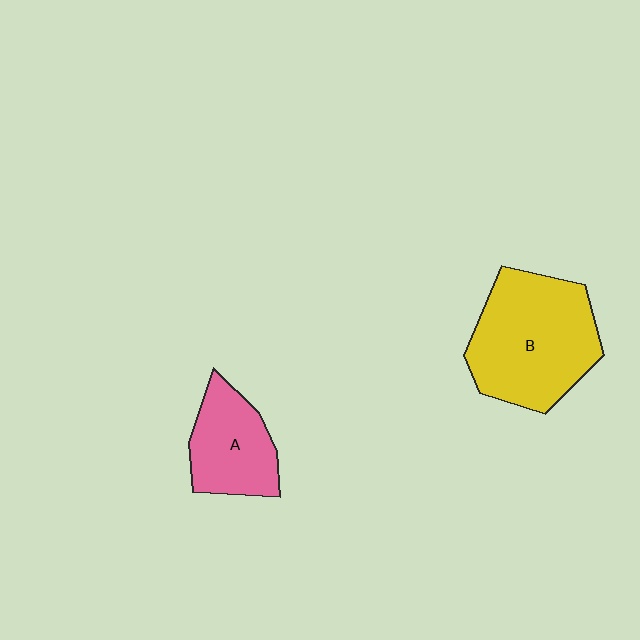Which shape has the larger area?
Shape B (yellow).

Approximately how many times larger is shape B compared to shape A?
Approximately 1.8 times.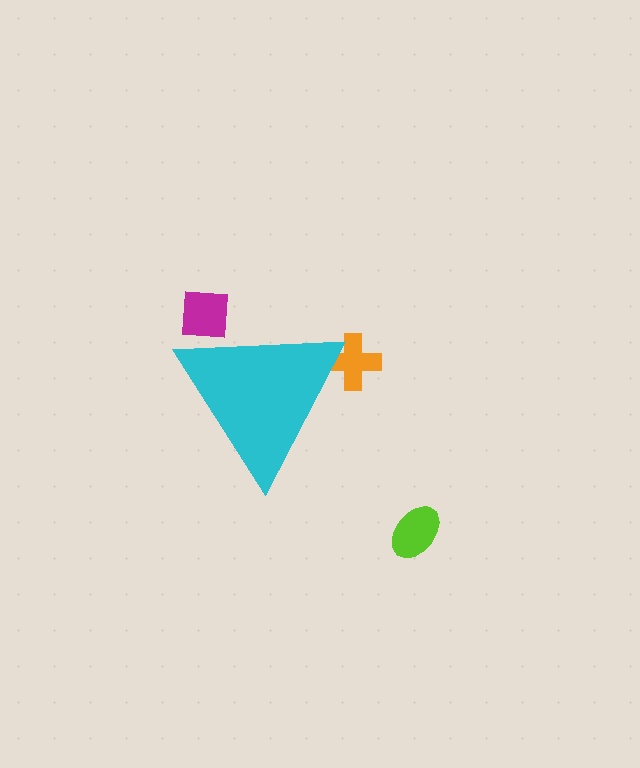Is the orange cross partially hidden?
Yes, the orange cross is partially hidden behind the cyan triangle.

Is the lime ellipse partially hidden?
No, the lime ellipse is fully visible.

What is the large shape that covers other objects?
A cyan triangle.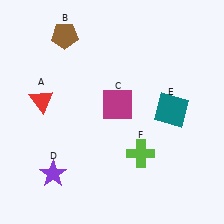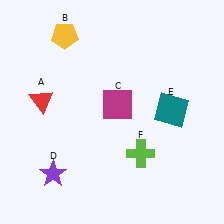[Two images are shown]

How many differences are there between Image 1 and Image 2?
There is 1 difference between the two images.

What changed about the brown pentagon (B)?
In Image 1, B is brown. In Image 2, it changed to yellow.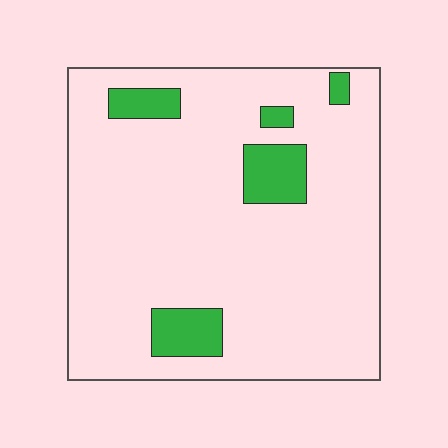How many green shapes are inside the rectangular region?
5.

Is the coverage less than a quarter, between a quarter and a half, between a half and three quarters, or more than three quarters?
Less than a quarter.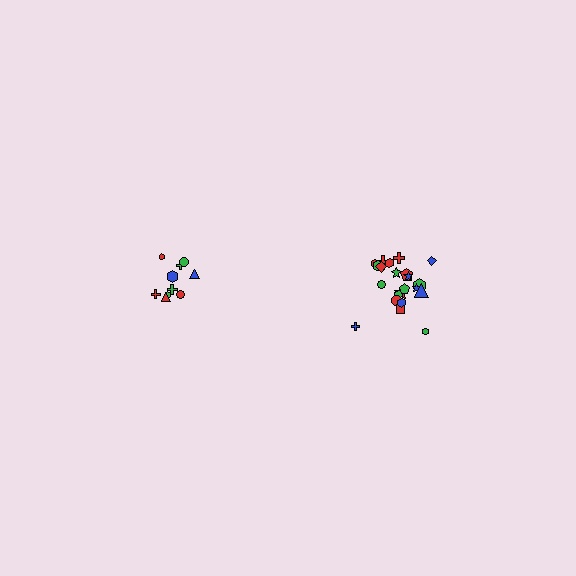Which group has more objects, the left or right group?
The right group.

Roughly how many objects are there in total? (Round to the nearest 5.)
Roughly 30 objects in total.